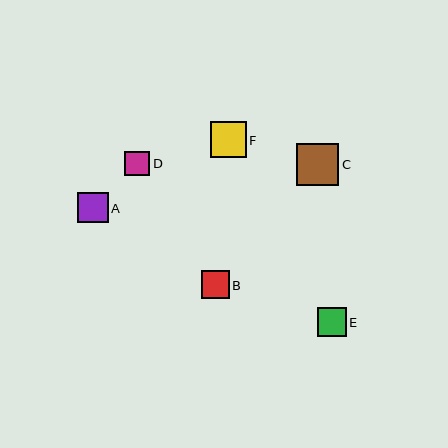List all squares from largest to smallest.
From largest to smallest: C, F, A, E, B, D.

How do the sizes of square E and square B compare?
Square E and square B are approximately the same size.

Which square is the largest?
Square C is the largest with a size of approximately 42 pixels.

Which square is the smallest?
Square D is the smallest with a size of approximately 25 pixels.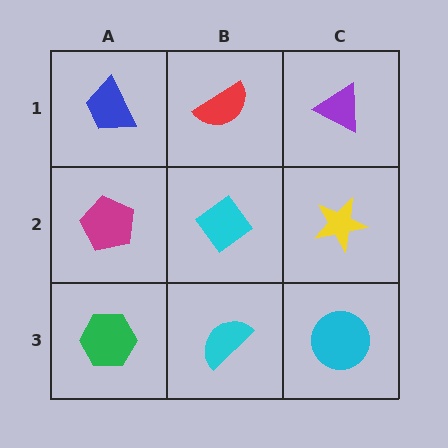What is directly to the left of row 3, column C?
A cyan semicircle.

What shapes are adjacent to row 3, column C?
A yellow star (row 2, column C), a cyan semicircle (row 3, column B).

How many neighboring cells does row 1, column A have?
2.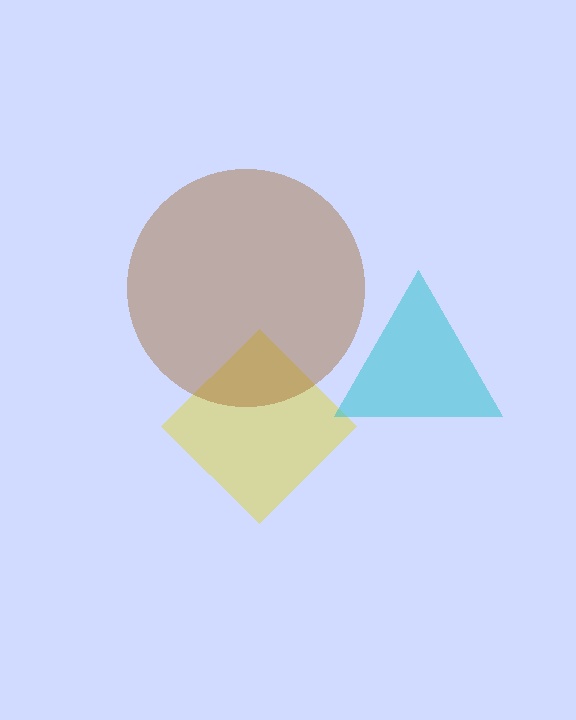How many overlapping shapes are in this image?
There are 3 overlapping shapes in the image.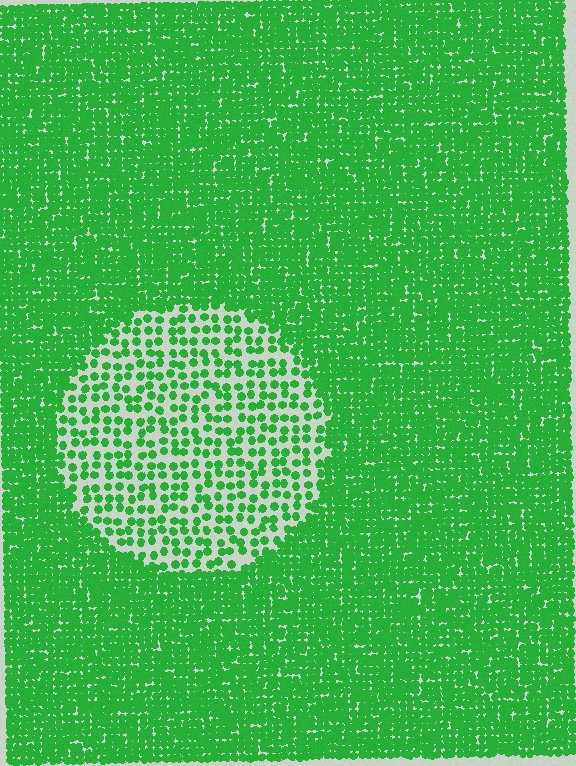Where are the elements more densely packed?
The elements are more densely packed outside the circle boundary.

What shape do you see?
I see a circle.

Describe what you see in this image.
The image contains small green elements arranged at two different densities. A circle-shaped region is visible where the elements are less densely packed than the surrounding area.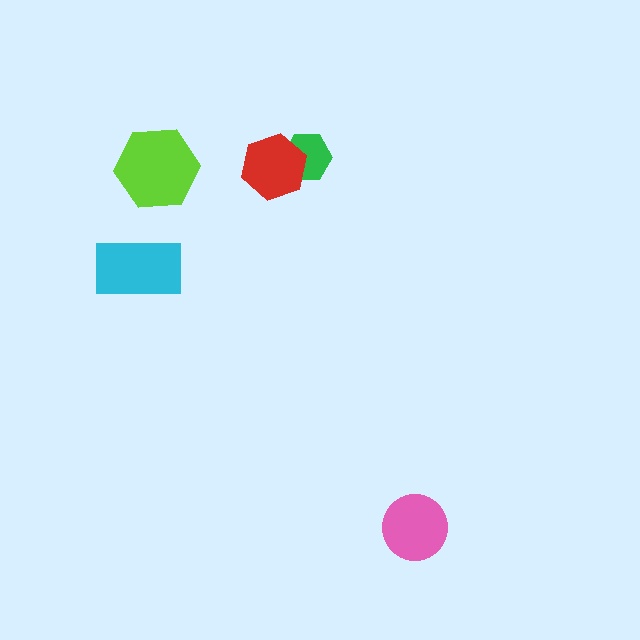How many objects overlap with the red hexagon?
1 object overlaps with the red hexagon.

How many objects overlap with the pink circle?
0 objects overlap with the pink circle.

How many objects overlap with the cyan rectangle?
0 objects overlap with the cyan rectangle.